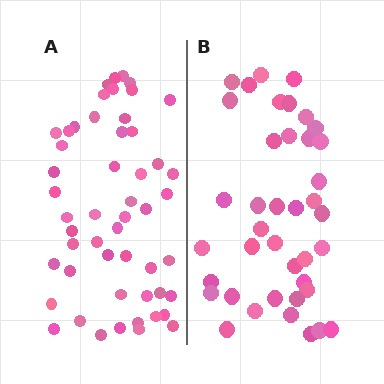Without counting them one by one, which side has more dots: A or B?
Region A (the left region) has more dots.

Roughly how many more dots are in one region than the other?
Region A has roughly 12 or so more dots than region B.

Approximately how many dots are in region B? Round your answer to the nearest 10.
About 40 dots.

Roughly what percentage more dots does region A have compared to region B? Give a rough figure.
About 30% more.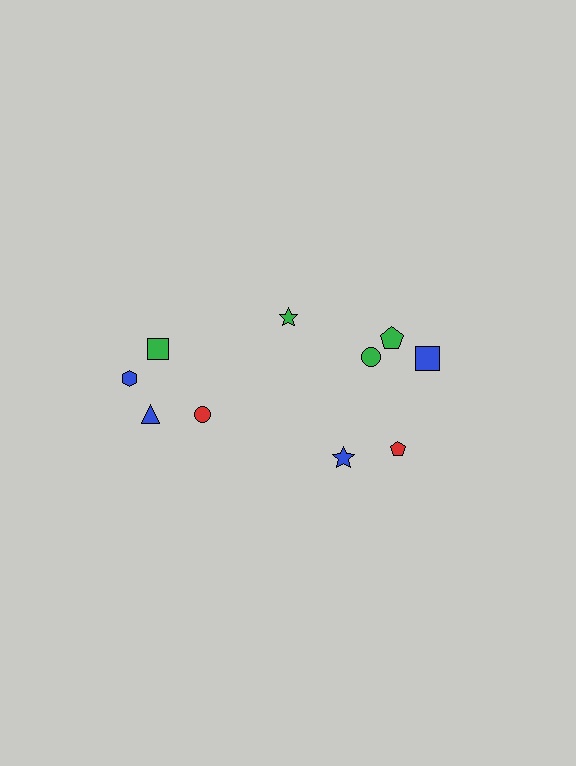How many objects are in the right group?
There are 6 objects.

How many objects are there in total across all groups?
There are 10 objects.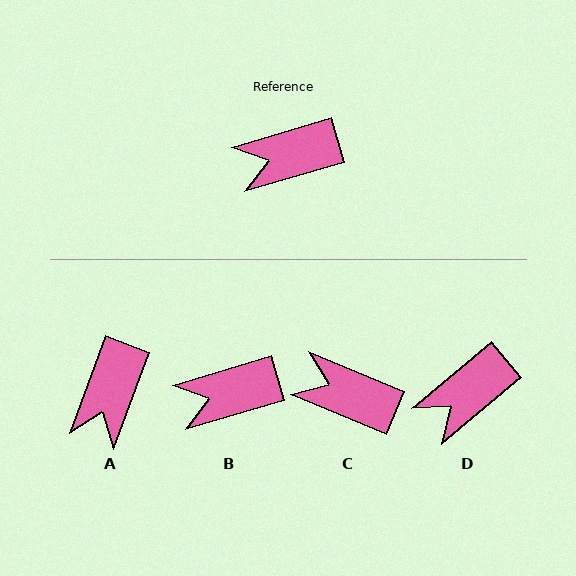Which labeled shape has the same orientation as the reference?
B.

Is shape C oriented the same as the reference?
No, it is off by about 39 degrees.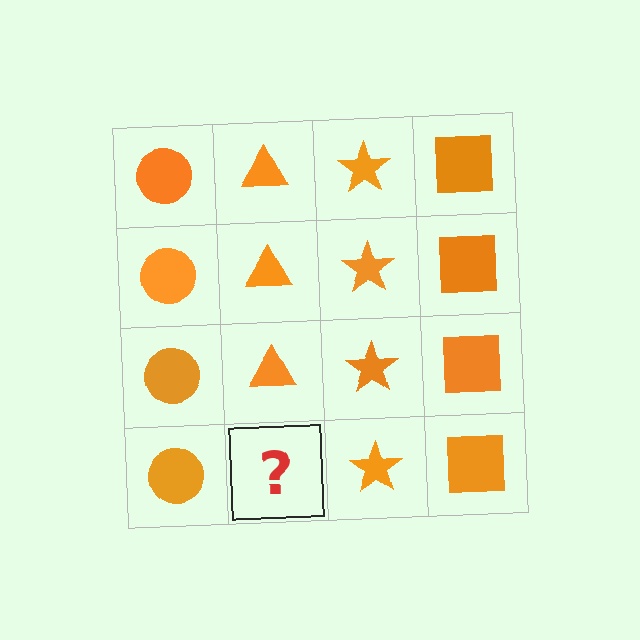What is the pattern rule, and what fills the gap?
The rule is that each column has a consistent shape. The gap should be filled with an orange triangle.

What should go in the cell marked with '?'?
The missing cell should contain an orange triangle.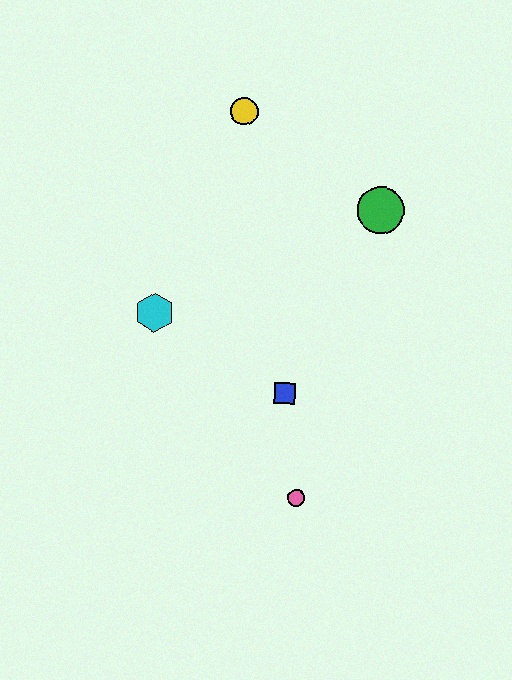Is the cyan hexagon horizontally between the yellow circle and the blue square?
No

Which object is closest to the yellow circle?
The green circle is closest to the yellow circle.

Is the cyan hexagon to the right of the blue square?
No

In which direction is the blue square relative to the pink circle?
The blue square is above the pink circle.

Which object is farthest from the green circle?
The pink circle is farthest from the green circle.